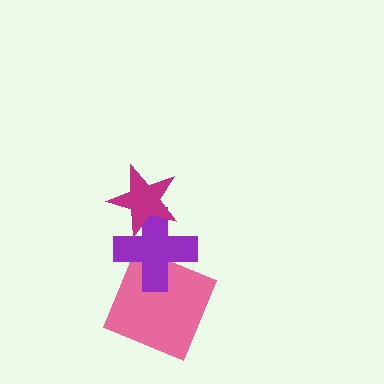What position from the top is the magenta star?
The magenta star is 1st from the top.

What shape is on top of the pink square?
The purple cross is on top of the pink square.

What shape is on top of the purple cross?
The magenta star is on top of the purple cross.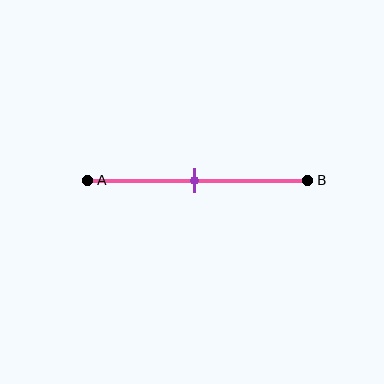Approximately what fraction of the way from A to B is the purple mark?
The purple mark is approximately 50% of the way from A to B.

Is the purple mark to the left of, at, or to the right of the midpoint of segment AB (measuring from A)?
The purple mark is approximately at the midpoint of segment AB.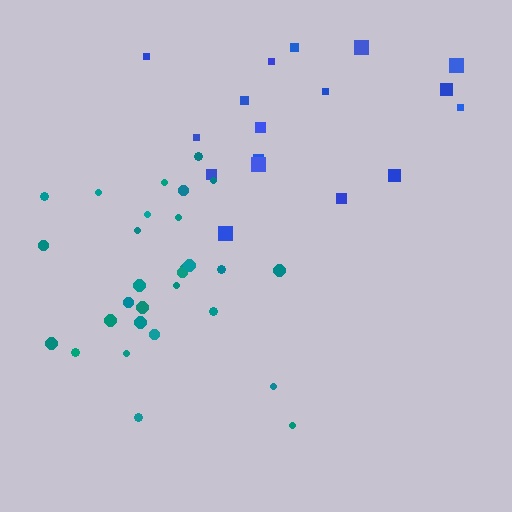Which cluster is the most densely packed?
Teal.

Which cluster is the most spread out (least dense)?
Blue.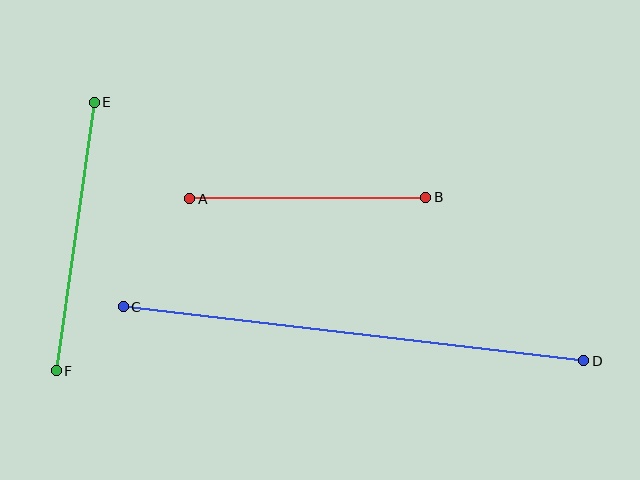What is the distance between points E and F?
The distance is approximately 271 pixels.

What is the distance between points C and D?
The distance is approximately 464 pixels.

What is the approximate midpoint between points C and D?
The midpoint is at approximately (354, 334) pixels.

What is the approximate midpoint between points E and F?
The midpoint is at approximately (75, 237) pixels.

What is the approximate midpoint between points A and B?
The midpoint is at approximately (308, 198) pixels.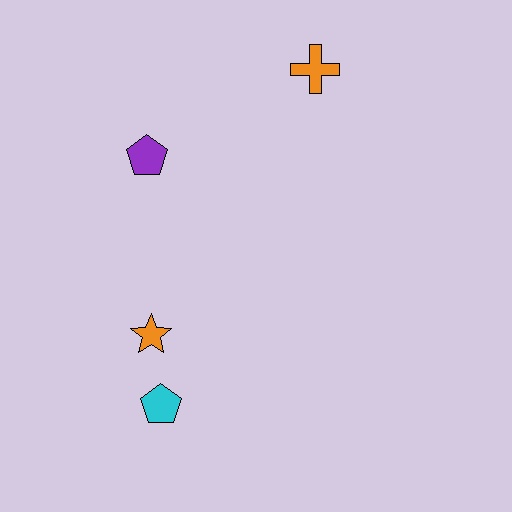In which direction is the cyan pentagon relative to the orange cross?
The cyan pentagon is below the orange cross.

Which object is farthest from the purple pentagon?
The cyan pentagon is farthest from the purple pentagon.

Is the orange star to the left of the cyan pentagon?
Yes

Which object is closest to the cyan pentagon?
The orange star is closest to the cyan pentagon.